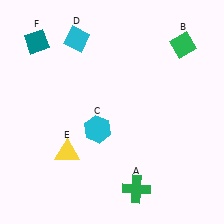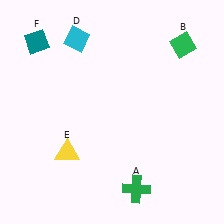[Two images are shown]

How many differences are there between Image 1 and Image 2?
There is 1 difference between the two images.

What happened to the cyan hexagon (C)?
The cyan hexagon (C) was removed in Image 2. It was in the bottom-left area of Image 1.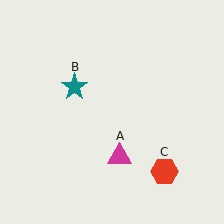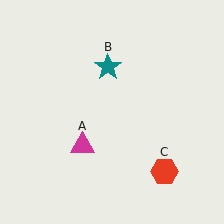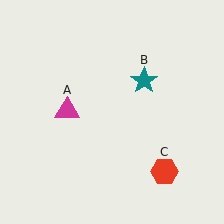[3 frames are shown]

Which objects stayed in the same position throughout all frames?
Red hexagon (object C) remained stationary.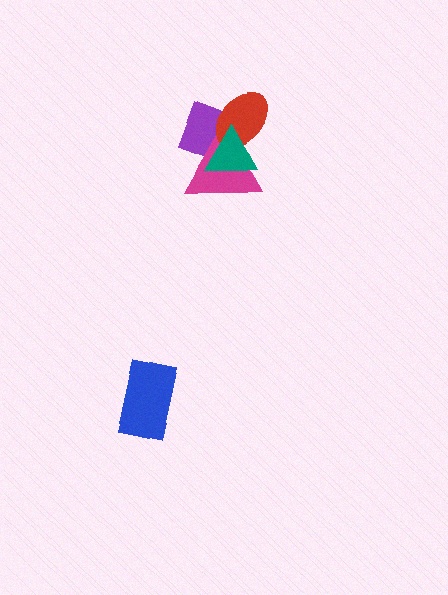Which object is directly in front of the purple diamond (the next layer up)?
The magenta triangle is directly in front of the purple diamond.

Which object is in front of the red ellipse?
The teal triangle is in front of the red ellipse.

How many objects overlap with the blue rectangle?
0 objects overlap with the blue rectangle.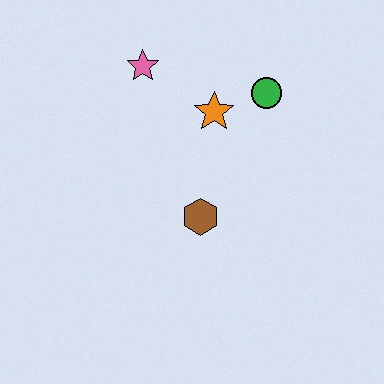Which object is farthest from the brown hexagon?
The pink star is farthest from the brown hexagon.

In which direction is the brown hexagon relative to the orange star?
The brown hexagon is below the orange star.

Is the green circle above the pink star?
No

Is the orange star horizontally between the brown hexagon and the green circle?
Yes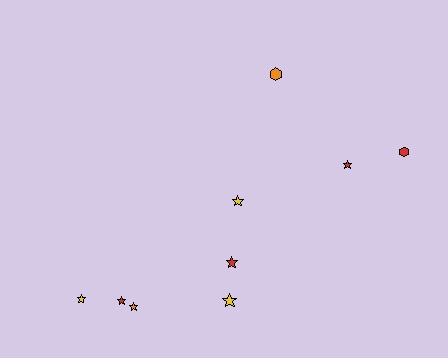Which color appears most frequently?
Red, with 4 objects.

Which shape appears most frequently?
Star, with 7 objects.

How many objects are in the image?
There are 9 objects.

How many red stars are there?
There are 3 red stars.